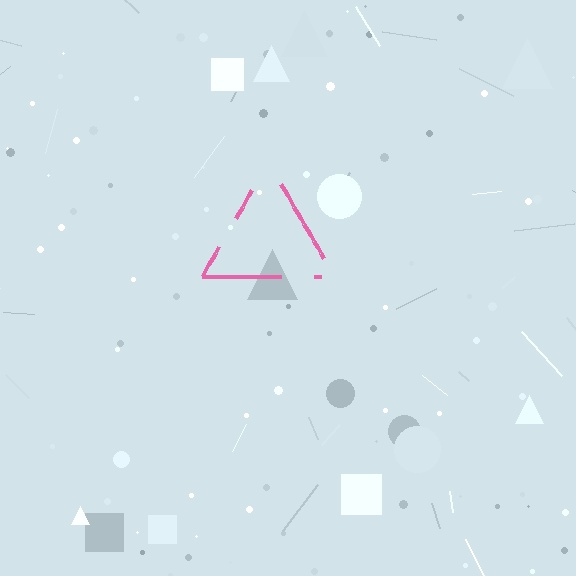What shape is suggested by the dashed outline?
The dashed outline suggests a triangle.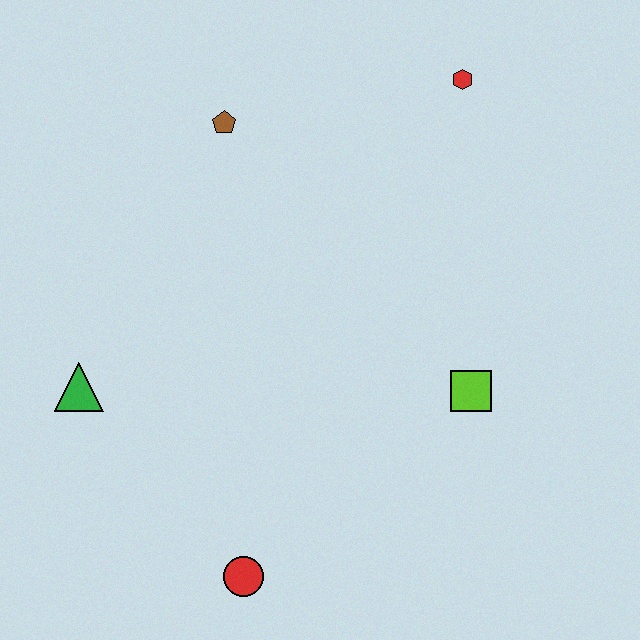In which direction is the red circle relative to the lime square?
The red circle is to the left of the lime square.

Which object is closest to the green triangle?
The red circle is closest to the green triangle.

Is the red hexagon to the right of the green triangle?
Yes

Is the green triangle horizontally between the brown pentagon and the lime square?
No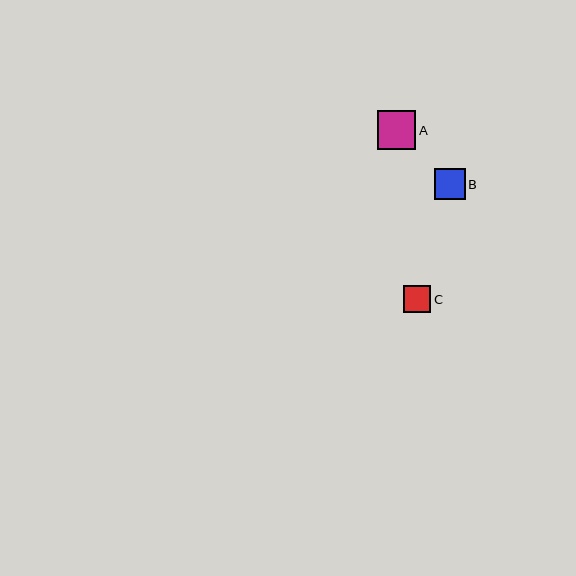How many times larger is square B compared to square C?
Square B is approximately 1.1 times the size of square C.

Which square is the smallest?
Square C is the smallest with a size of approximately 27 pixels.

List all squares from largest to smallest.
From largest to smallest: A, B, C.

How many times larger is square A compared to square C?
Square A is approximately 1.4 times the size of square C.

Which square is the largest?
Square A is the largest with a size of approximately 39 pixels.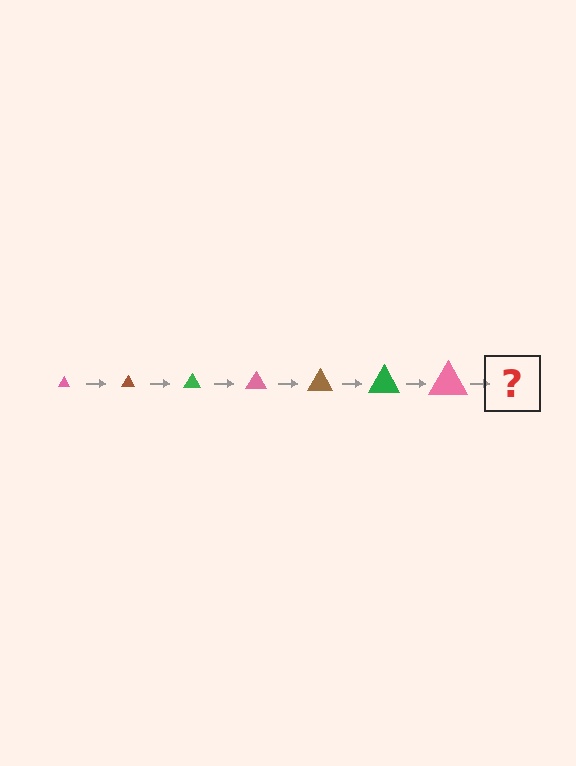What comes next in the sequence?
The next element should be a brown triangle, larger than the previous one.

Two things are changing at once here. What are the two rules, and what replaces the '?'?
The two rules are that the triangle grows larger each step and the color cycles through pink, brown, and green. The '?' should be a brown triangle, larger than the previous one.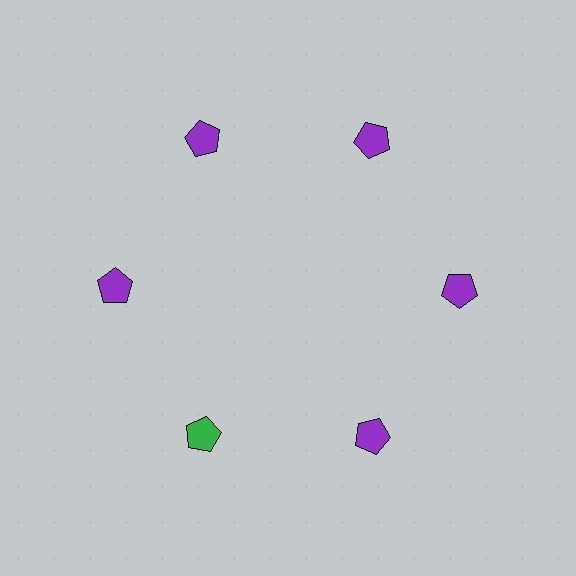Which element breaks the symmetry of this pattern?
The green pentagon at roughly the 7 o'clock position breaks the symmetry. All other shapes are purple pentagons.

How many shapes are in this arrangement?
There are 6 shapes arranged in a ring pattern.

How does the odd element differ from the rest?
It has a different color: green instead of purple.